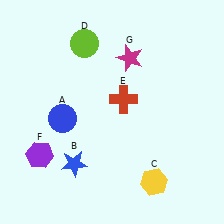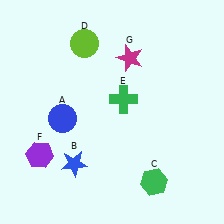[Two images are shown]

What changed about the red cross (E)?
In Image 1, E is red. In Image 2, it changed to green.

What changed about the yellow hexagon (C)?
In Image 1, C is yellow. In Image 2, it changed to green.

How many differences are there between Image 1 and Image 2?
There are 2 differences between the two images.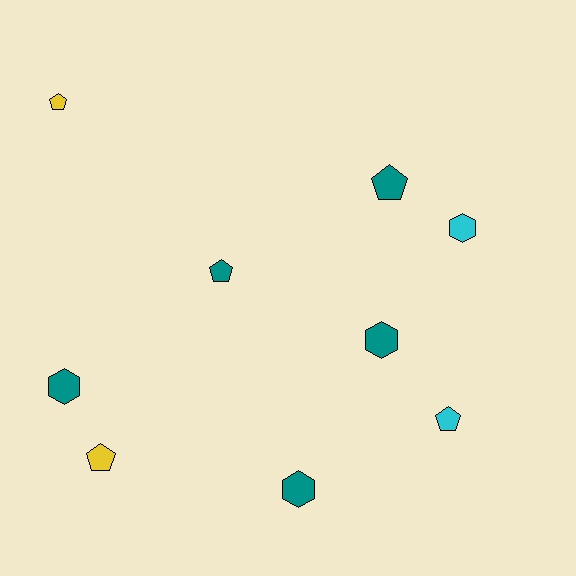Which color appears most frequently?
Teal, with 5 objects.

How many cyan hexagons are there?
There is 1 cyan hexagon.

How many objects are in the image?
There are 9 objects.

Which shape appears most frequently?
Pentagon, with 5 objects.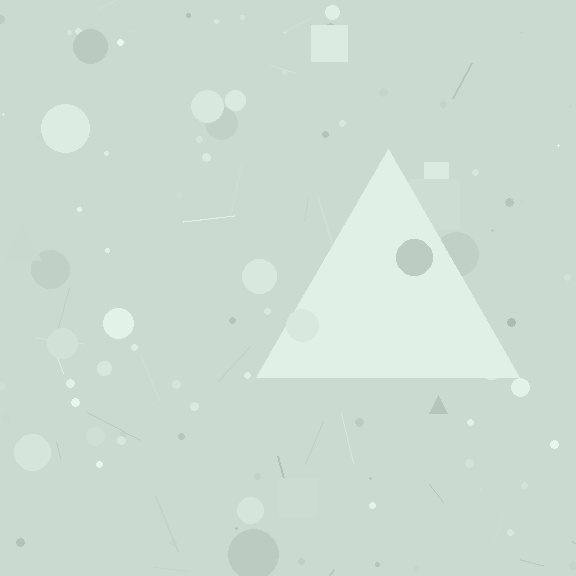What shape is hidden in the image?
A triangle is hidden in the image.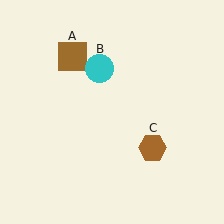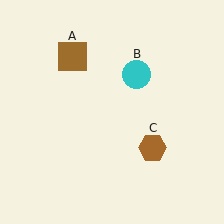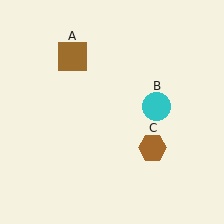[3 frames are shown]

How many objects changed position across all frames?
1 object changed position: cyan circle (object B).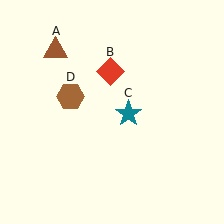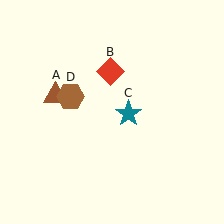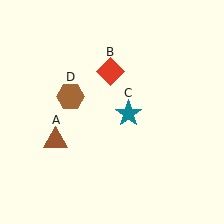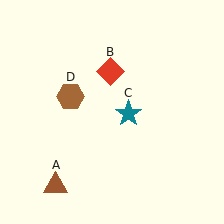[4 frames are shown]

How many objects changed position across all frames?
1 object changed position: brown triangle (object A).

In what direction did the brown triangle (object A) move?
The brown triangle (object A) moved down.